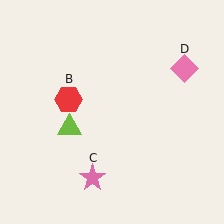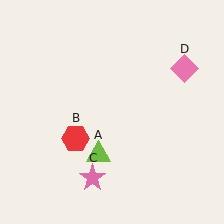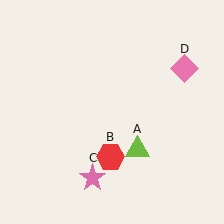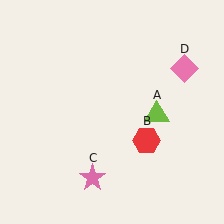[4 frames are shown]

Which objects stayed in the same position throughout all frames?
Pink star (object C) and pink diamond (object D) remained stationary.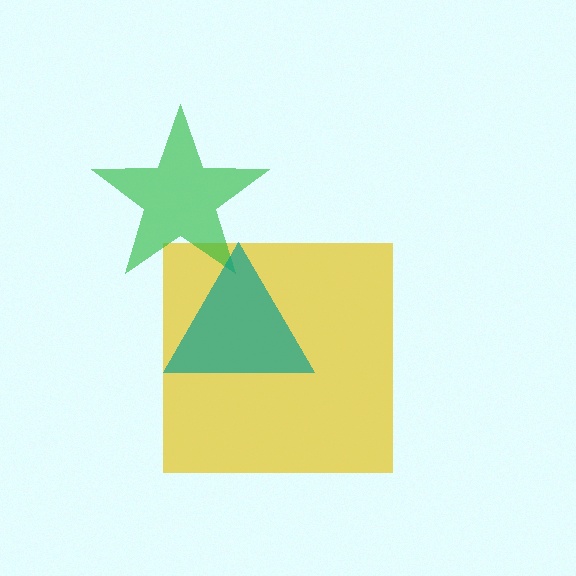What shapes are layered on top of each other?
The layered shapes are: a yellow square, a green star, a teal triangle.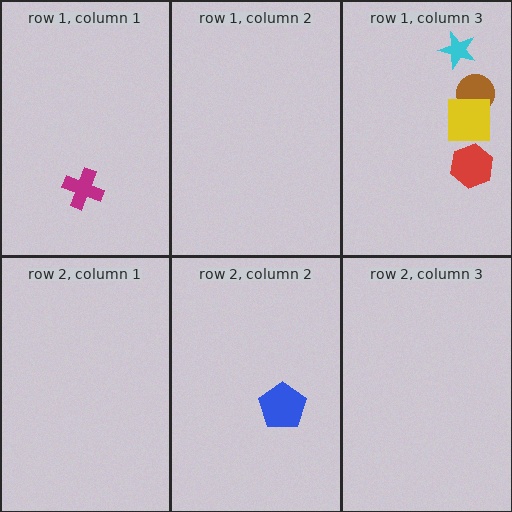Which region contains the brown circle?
The row 1, column 3 region.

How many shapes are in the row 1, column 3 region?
4.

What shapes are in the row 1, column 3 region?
The cyan star, the brown circle, the red hexagon, the yellow square.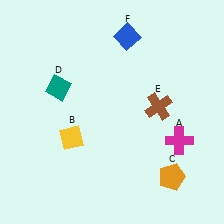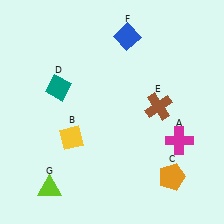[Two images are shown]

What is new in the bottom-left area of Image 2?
A lime triangle (G) was added in the bottom-left area of Image 2.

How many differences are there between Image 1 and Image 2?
There is 1 difference between the two images.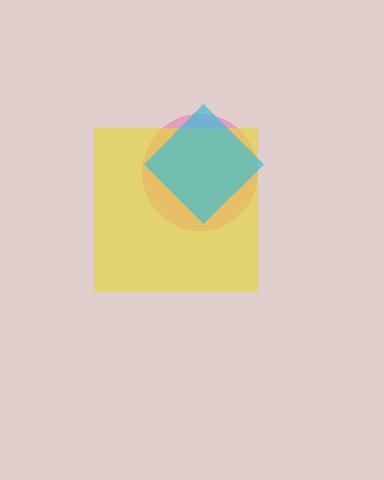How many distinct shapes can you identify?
There are 3 distinct shapes: a pink circle, a yellow square, a cyan diamond.